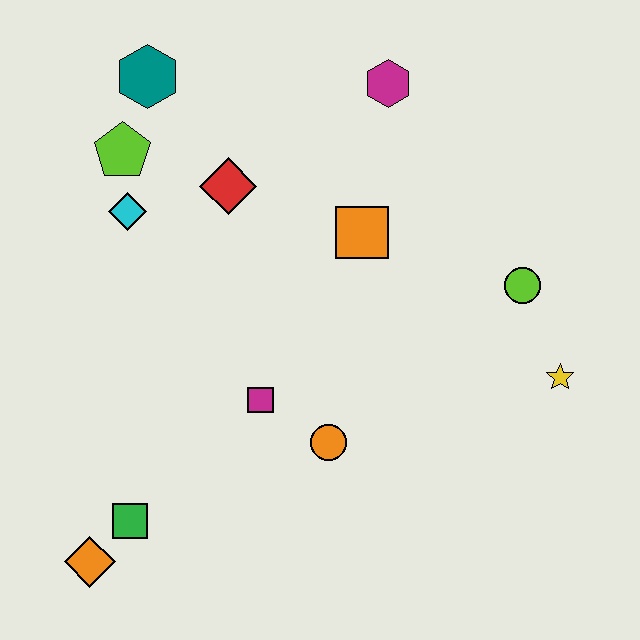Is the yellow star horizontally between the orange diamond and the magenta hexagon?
No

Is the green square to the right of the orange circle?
No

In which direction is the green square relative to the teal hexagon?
The green square is below the teal hexagon.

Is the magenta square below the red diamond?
Yes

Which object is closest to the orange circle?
The magenta square is closest to the orange circle.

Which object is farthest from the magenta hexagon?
The orange diamond is farthest from the magenta hexagon.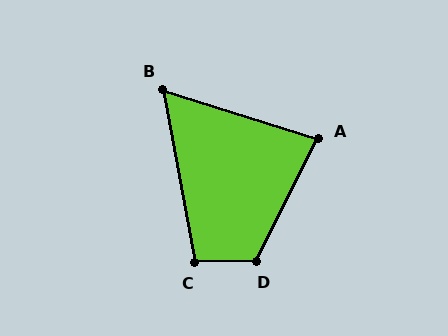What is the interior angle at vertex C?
Approximately 100 degrees (obtuse).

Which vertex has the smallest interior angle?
B, at approximately 62 degrees.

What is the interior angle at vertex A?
Approximately 80 degrees (acute).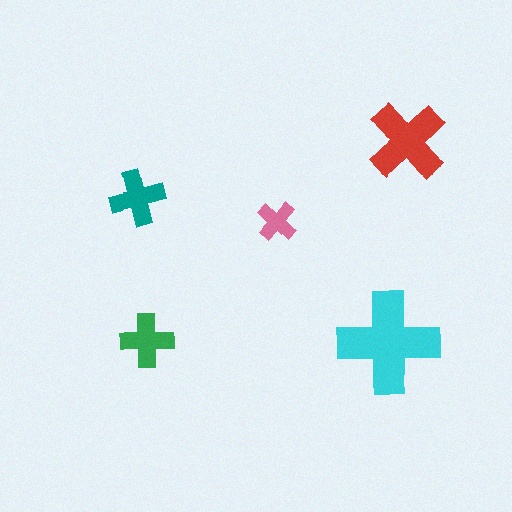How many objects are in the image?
There are 5 objects in the image.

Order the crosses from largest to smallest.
the cyan one, the red one, the teal one, the green one, the pink one.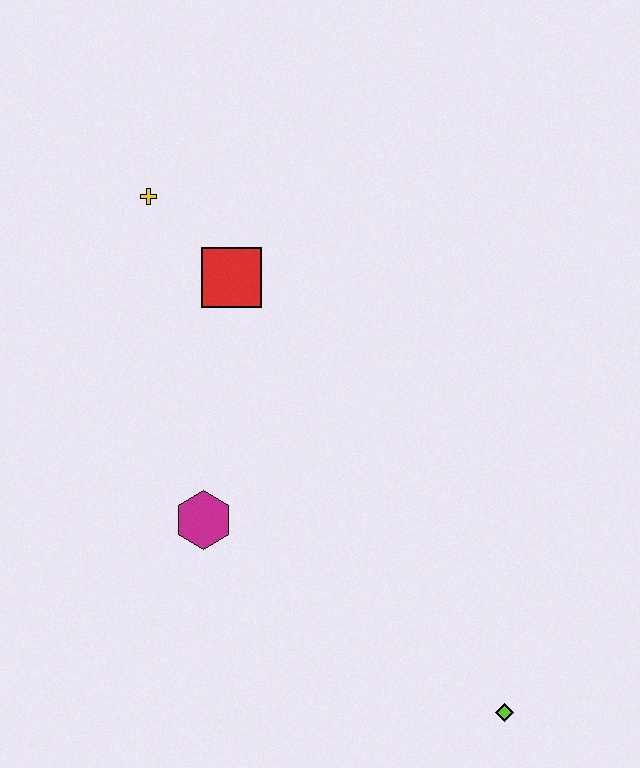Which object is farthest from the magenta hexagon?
The lime diamond is farthest from the magenta hexagon.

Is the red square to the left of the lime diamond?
Yes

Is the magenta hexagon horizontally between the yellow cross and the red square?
Yes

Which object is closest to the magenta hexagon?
The red square is closest to the magenta hexagon.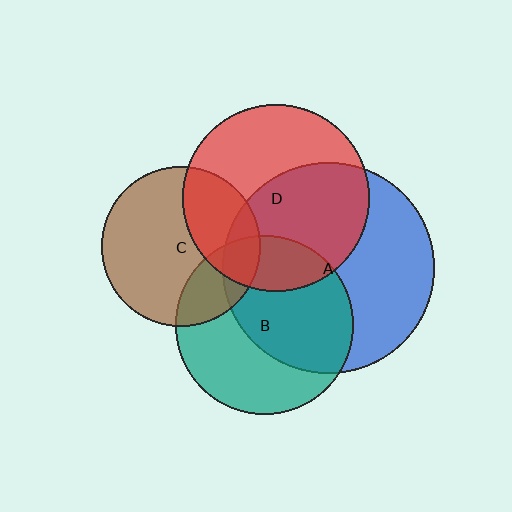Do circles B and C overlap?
Yes.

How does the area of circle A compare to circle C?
Approximately 1.7 times.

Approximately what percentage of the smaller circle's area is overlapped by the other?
Approximately 25%.